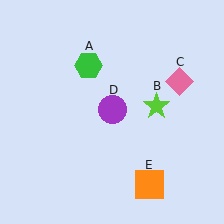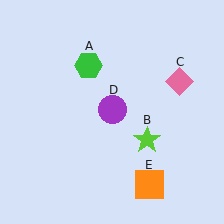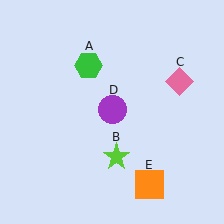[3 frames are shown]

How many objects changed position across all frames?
1 object changed position: lime star (object B).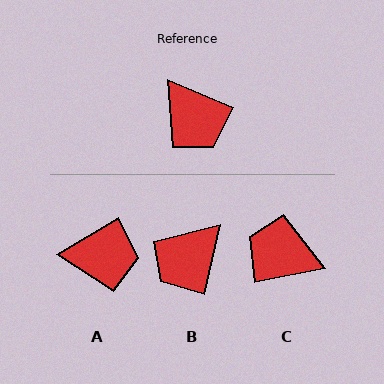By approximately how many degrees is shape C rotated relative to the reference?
Approximately 146 degrees clockwise.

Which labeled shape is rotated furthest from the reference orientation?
C, about 146 degrees away.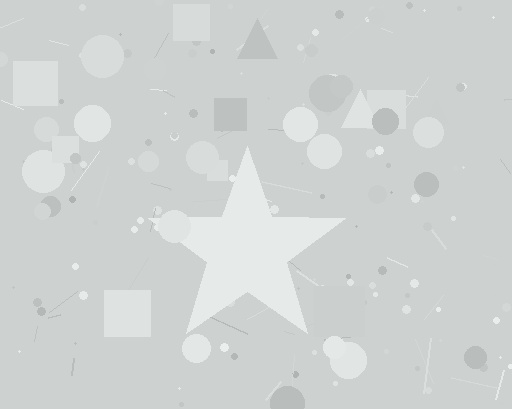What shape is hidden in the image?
A star is hidden in the image.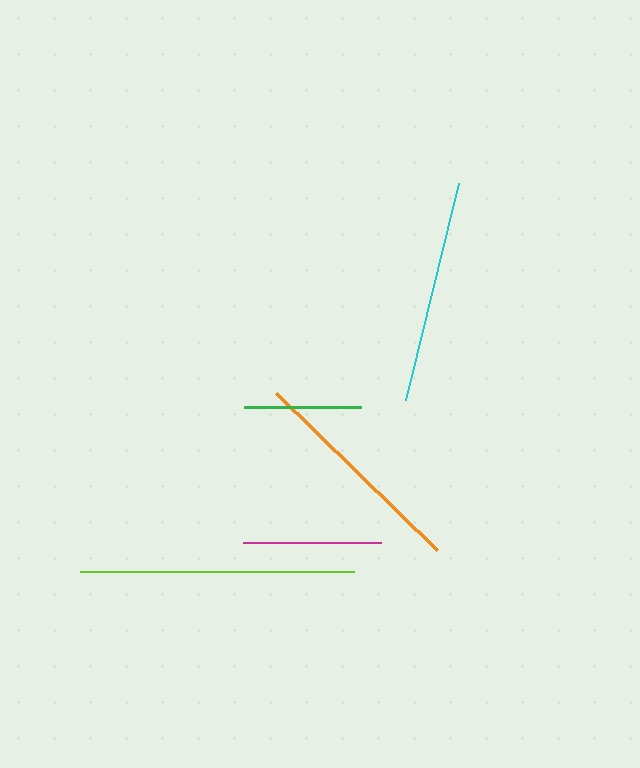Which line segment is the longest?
The lime line is the longest at approximately 274 pixels.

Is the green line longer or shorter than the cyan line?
The cyan line is longer than the green line.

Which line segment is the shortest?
The green line is the shortest at approximately 116 pixels.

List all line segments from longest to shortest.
From longest to shortest: lime, orange, cyan, magenta, green.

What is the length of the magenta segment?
The magenta segment is approximately 138 pixels long.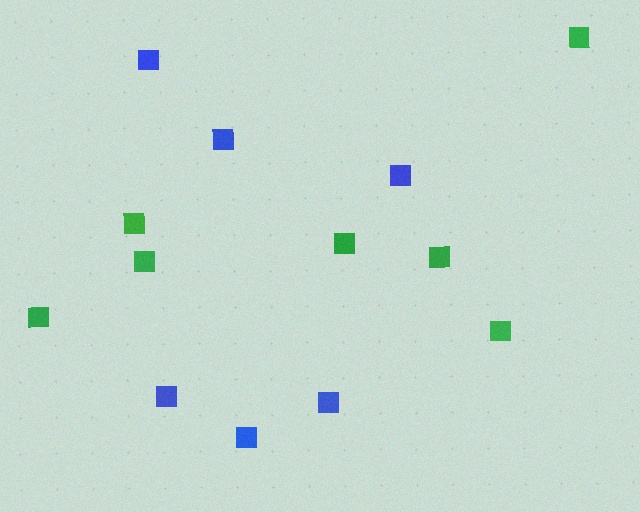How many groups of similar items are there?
There are 2 groups: one group of green squares (7) and one group of blue squares (6).